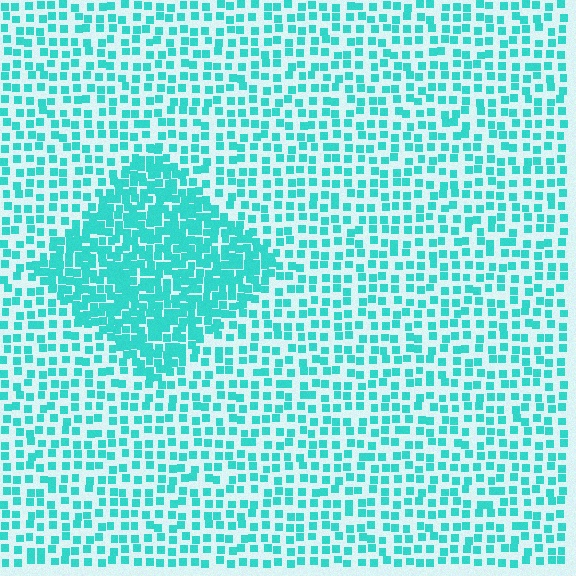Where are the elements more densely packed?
The elements are more densely packed inside the diamond boundary.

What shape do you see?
I see a diamond.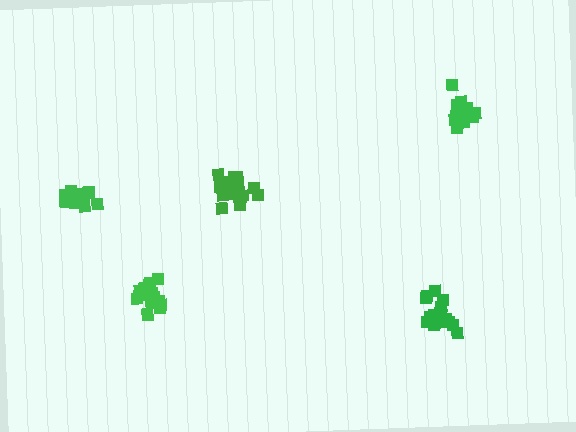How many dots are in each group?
Group 1: 18 dots, Group 2: 16 dots, Group 3: 18 dots, Group 4: 19 dots, Group 5: 14 dots (85 total).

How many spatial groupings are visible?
There are 5 spatial groupings.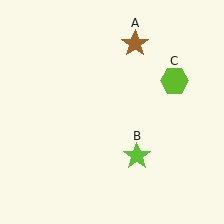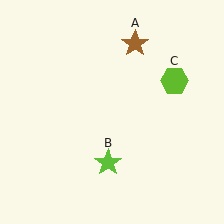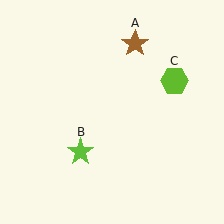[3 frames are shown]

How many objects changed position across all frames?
1 object changed position: lime star (object B).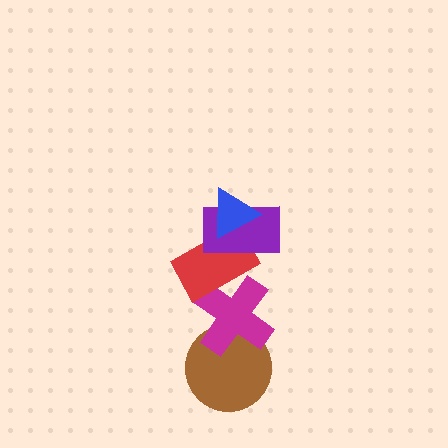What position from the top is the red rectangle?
The red rectangle is 3rd from the top.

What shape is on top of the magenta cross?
The red rectangle is on top of the magenta cross.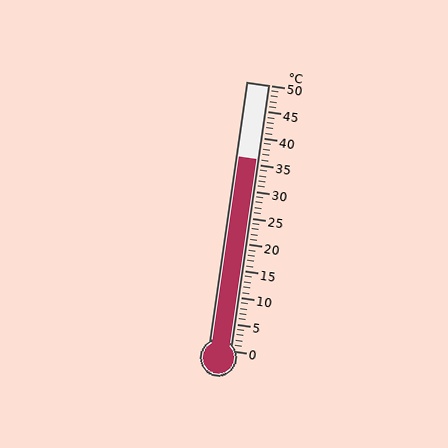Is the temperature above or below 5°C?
The temperature is above 5°C.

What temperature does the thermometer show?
The thermometer shows approximately 36°C.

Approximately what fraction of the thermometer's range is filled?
The thermometer is filled to approximately 70% of its range.